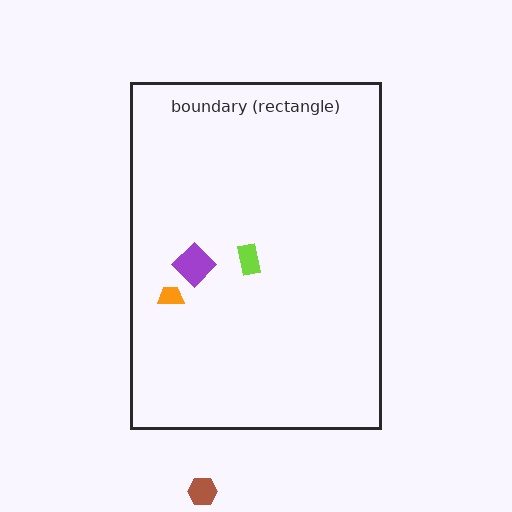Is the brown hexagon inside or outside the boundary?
Outside.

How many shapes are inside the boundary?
3 inside, 1 outside.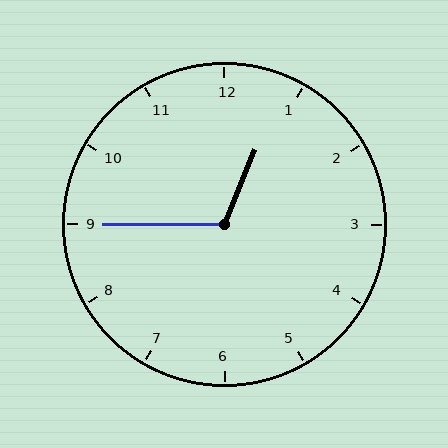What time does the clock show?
12:45.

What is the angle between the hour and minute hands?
Approximately 112 degrees.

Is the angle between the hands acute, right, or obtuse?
It is obtuse.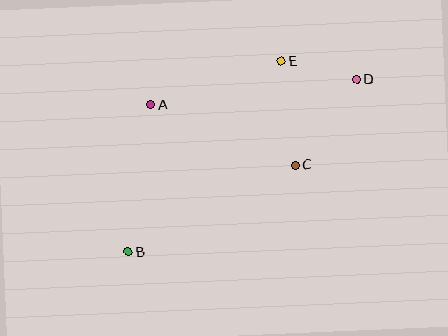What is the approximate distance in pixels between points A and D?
The distance between A and D is approximately 207 pixels.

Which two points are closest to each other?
Points D and E are closest to each other.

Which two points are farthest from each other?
Points B and D are farthest from each other.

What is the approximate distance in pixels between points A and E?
The distance between A and E is approximately 138 pixels.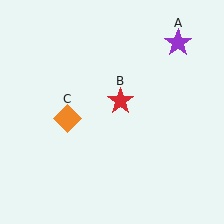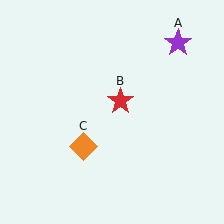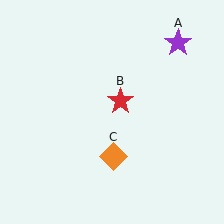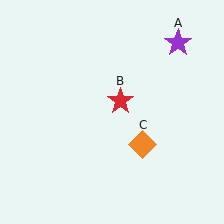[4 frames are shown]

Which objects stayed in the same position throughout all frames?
Purple star (object A) and red star (object B) remained stationary.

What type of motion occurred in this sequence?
The orange diamond (object C) rotated counterclockwise around the center of the scene.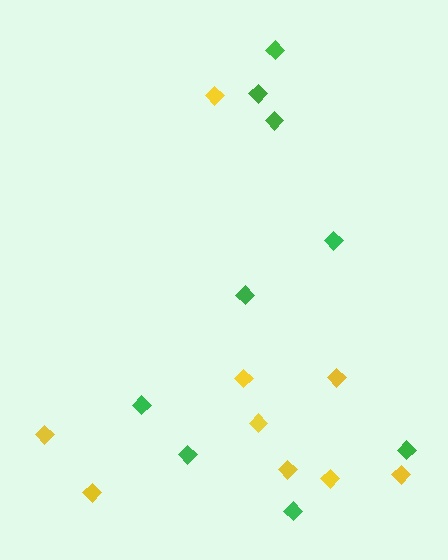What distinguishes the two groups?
There are 2 groups: one group of yellow diamonds (9) and one group of green diamonds (9).